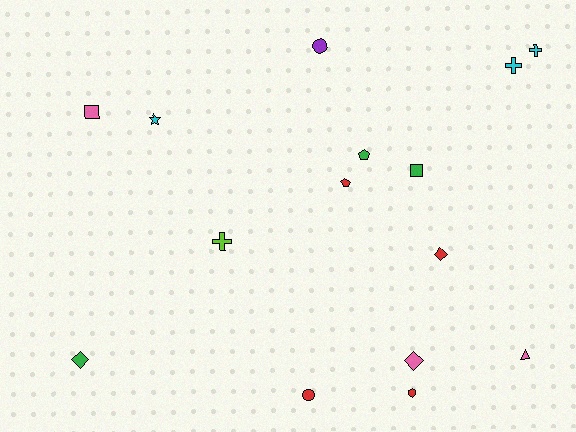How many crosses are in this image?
There are 3 crosses.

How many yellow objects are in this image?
There are no yellow objects.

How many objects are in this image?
There are 15 objects.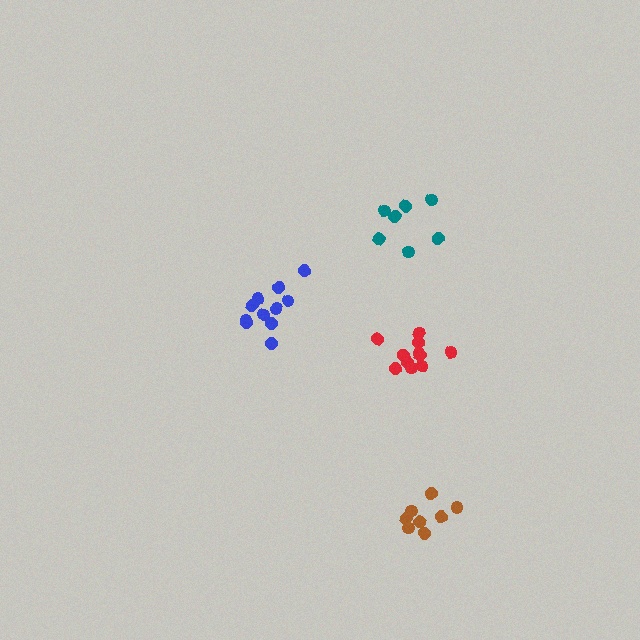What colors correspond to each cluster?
The clusters are colored: red, teal, blue, brown.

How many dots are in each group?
Group 1: 11 dots, Group 2: 7 dots, Group 3: 11 dots, Group 4: 8 dots (37 total).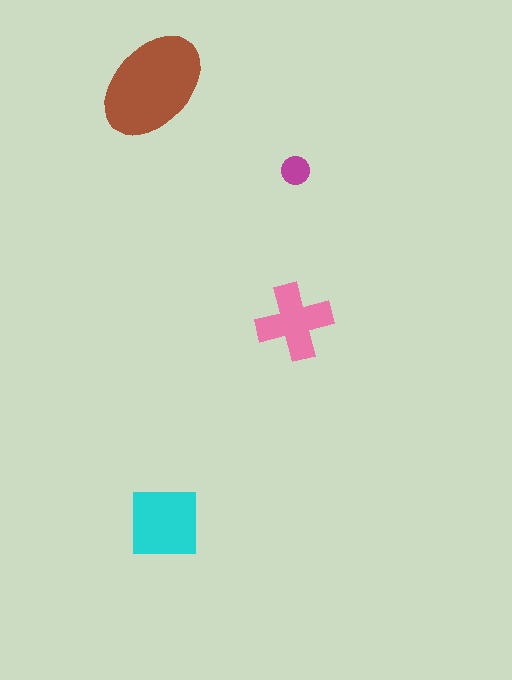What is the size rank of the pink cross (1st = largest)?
3rd.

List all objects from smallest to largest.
The magenta circle, the pink cross, the cyan square, the brown ellipse.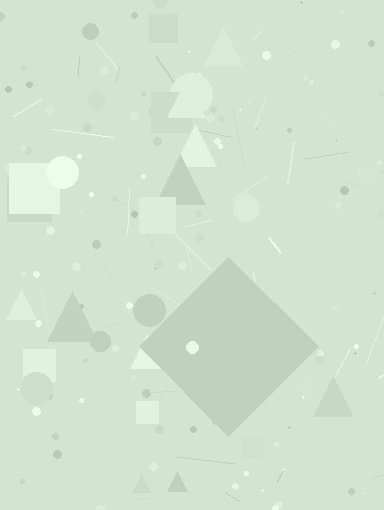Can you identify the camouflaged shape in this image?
The camouflaged shape is a diamond.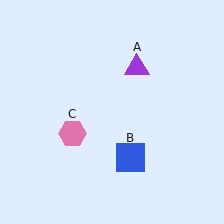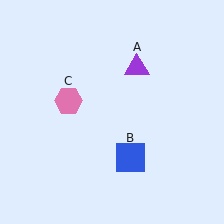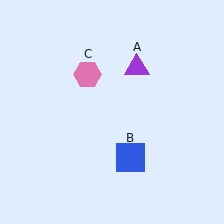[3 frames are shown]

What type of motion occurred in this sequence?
The pink hexagon (object C) rotated clockwise around the center of the scene.